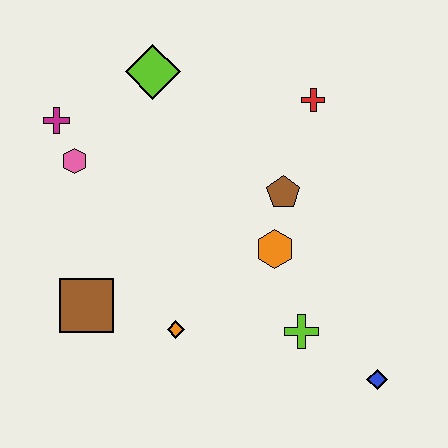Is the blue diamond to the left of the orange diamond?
No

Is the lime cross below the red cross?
Yes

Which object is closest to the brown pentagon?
The orange hexagon is closest to the brown pentagon.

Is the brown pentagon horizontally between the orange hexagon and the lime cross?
Yes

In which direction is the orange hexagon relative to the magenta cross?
The orange hexagon is to the right of the magenta cross.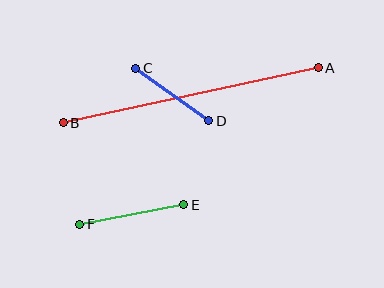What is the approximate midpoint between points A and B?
The midpoint is at approximately (191, 95) pixels.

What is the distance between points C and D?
The distance is approximately 90 pixels.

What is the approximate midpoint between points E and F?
The midpoint is at approximately (132, 215) pixels.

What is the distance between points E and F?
The distance is approximately 106 pixels.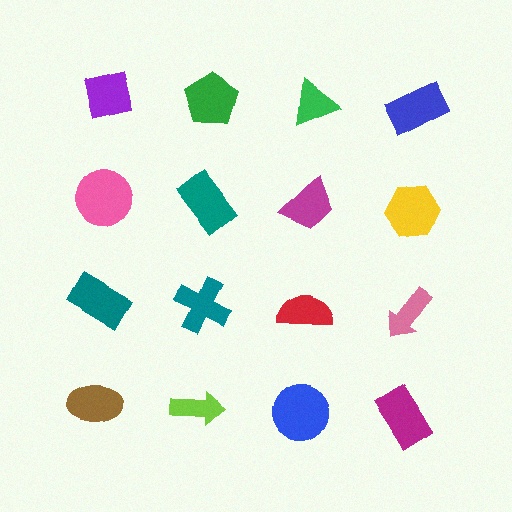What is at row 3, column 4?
A pink arrow.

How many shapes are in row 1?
4 shapes.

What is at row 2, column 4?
A yellow hexagon.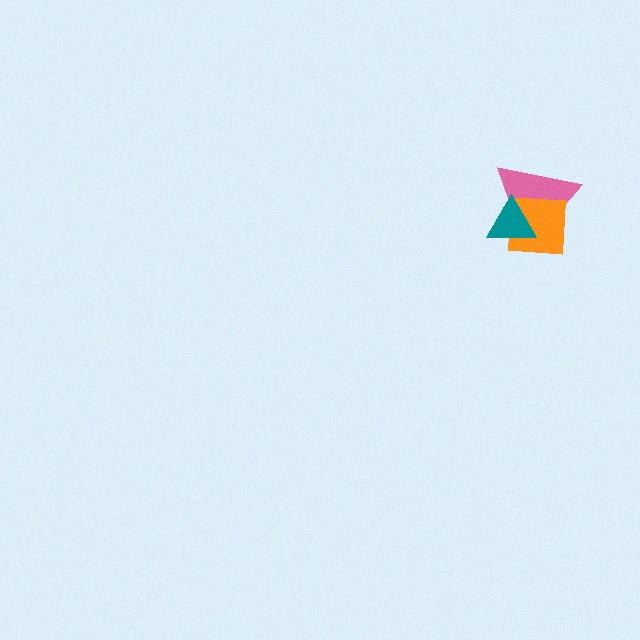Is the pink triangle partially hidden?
Yes, it is partially covered by another shape.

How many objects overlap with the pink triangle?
2 objects overlap with the pink triangle.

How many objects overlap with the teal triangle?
2 objects overlap with the teal triangle.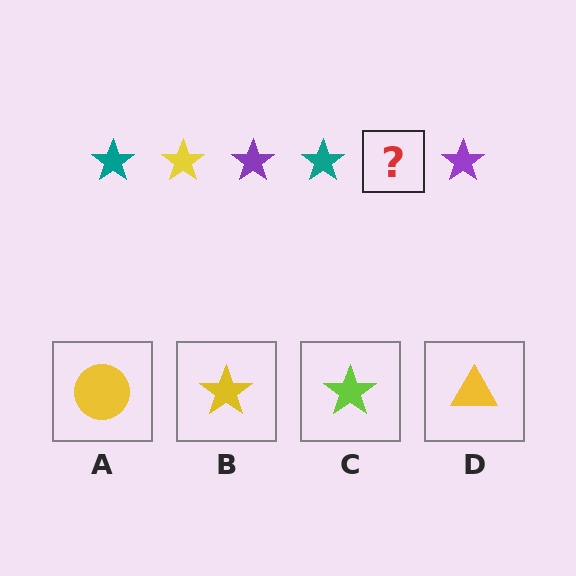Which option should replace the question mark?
Option B.